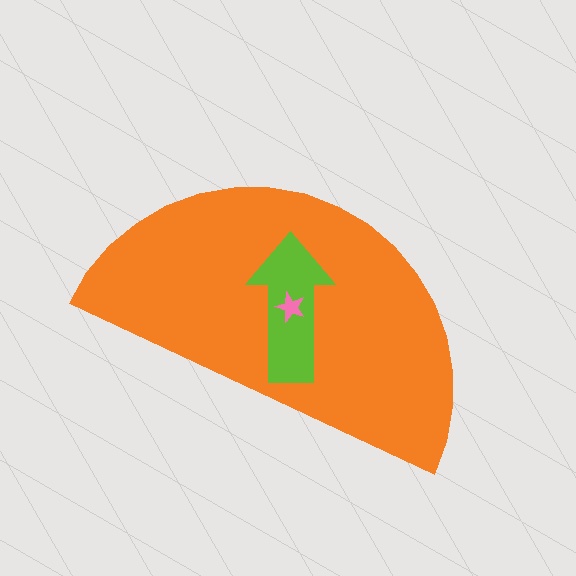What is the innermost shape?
The pink star.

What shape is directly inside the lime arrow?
The pink star.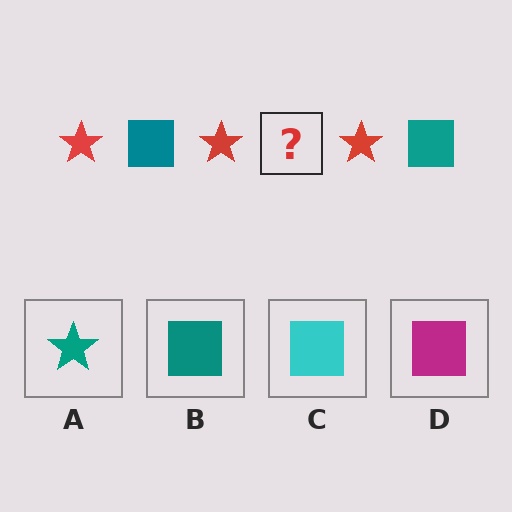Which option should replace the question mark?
Option B.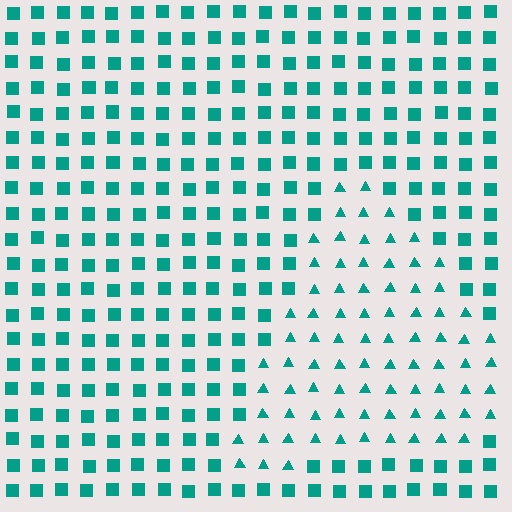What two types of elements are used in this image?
The image uses triangles inside the triangle region and squares outside it.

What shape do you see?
I see a triangle.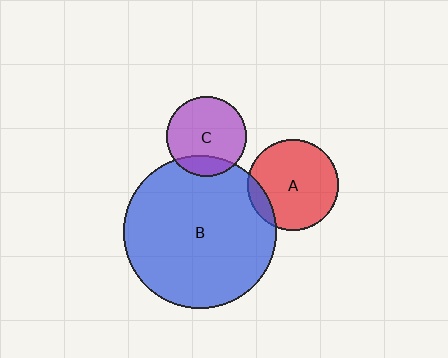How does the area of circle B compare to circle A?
Approximately 2.8 times.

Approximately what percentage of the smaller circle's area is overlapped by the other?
Approximately 10%.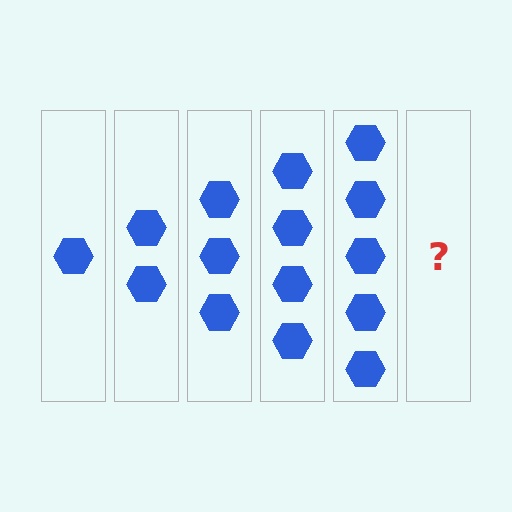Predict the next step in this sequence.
The next step is 6 hexagons.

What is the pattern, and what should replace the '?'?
The pattern is that each step adds one more hexagon. The '?' should be 6 hexagons.